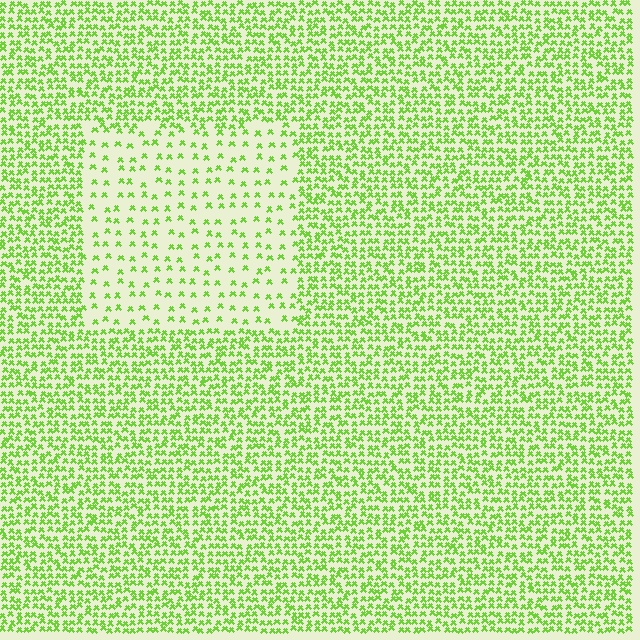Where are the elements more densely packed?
The elements are more densely packed outside the rectangle boundary.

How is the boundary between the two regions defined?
The boundary is defined by a change in element density (approximately 2.7x ratio). All elements are the same color, size, and shape.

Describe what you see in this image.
The image contains small lime elements arranged at two different densities. A rectangle-shaped region is visible where the elements are less densely packed than the surrounding area.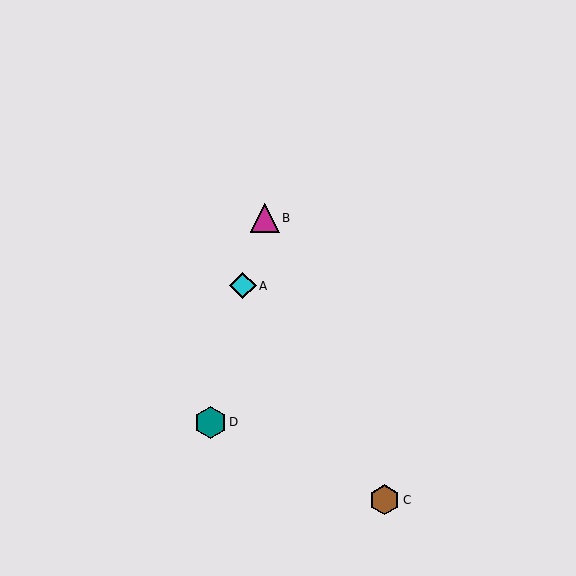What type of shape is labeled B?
Shape B is a magenta triangle.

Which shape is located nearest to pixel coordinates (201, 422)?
The teal hexagon (labeled D) at (210, 422) is nearest to that location.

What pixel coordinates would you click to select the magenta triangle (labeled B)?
Click at (265, 218) to select the magenta triangle B.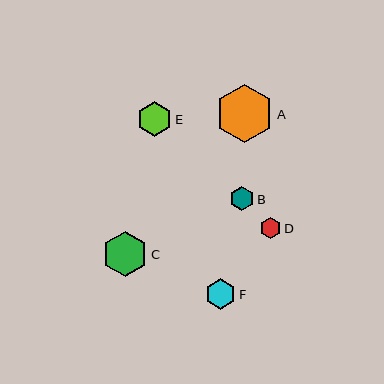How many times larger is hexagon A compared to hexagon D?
Hexagon A is approximately 2.7 times the size of hexagon D.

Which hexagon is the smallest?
Hexagon D is the smallest with a size of approximately 21 pixels.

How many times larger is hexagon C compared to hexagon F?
Hexagon C is approximately 1.5 times the size of hexagon F.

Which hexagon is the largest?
Hexagon A is the largest with a size of approximately 58 pixels.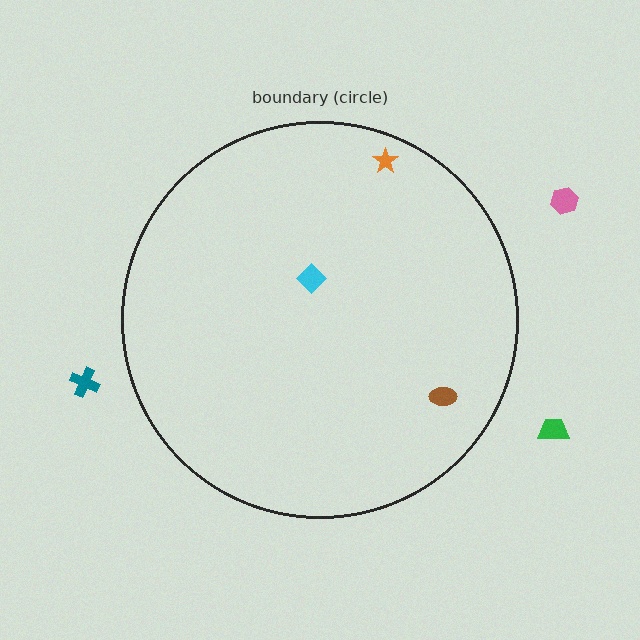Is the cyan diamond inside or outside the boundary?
Inside.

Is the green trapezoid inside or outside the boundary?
Outside.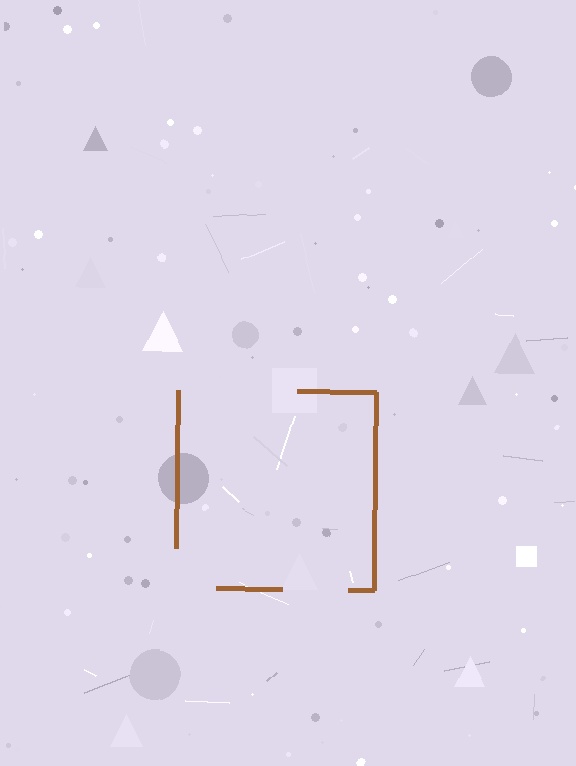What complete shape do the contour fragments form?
The contour fragments form a square.